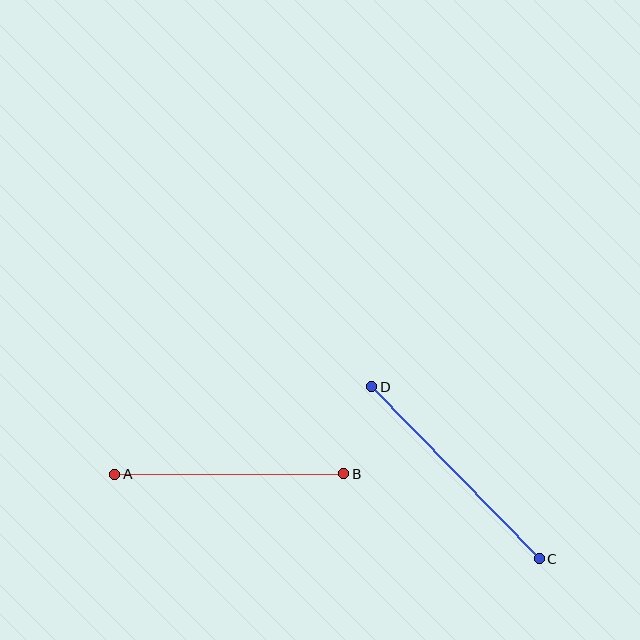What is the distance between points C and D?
The distance is approximately 240 pixels.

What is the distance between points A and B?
The distance is approximately 229 pixels.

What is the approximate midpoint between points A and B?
The midpoint is at approximately (229, 474) pixels.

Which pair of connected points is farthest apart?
Points C and D are farthest apart.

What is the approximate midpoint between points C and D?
The midpoint is at approximately (456, 473) pixels.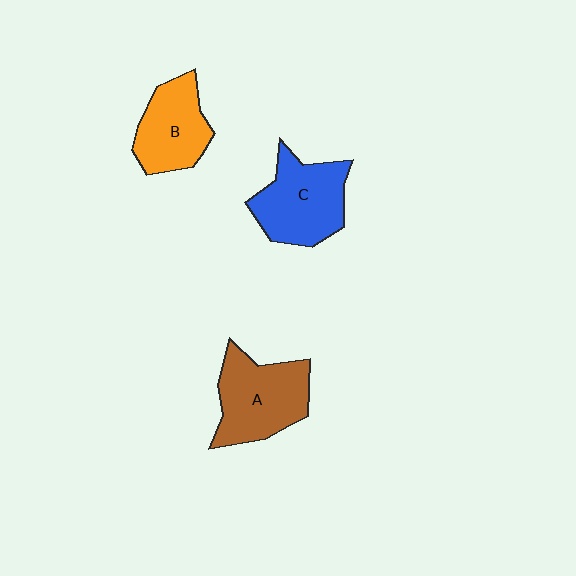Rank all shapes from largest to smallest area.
From largest to smallest: A (brown), C (blue), B (orange).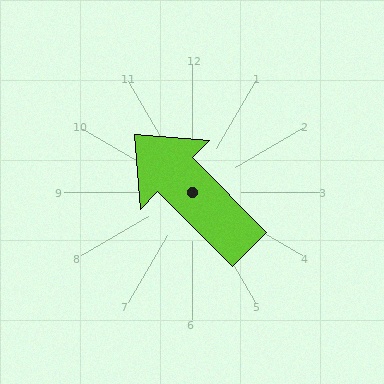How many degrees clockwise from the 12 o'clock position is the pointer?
Approximately 315 degrees.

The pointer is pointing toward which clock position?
Roughly 11 o'clock.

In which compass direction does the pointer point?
Northwest.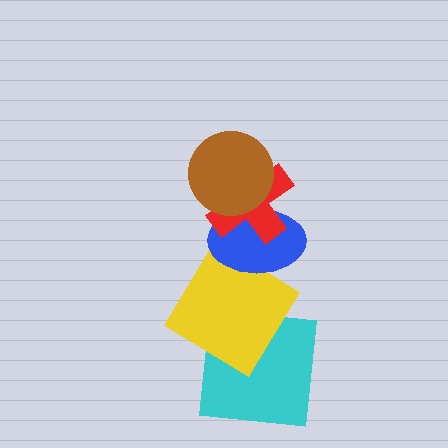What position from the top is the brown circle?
The brown circle is 1st from the top.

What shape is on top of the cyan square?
The yellow diamond is on top of the cyan square.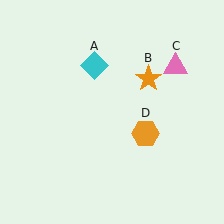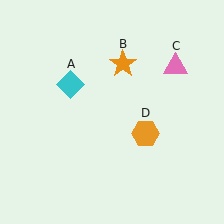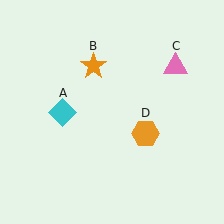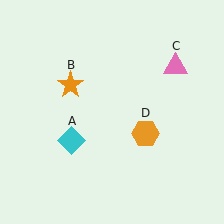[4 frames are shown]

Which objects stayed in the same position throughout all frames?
Pink triangle (object C) and orange hexagon (object D) remained stationary.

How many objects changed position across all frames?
2 objects changed position: cyan diamond (object A), orange star (object B).